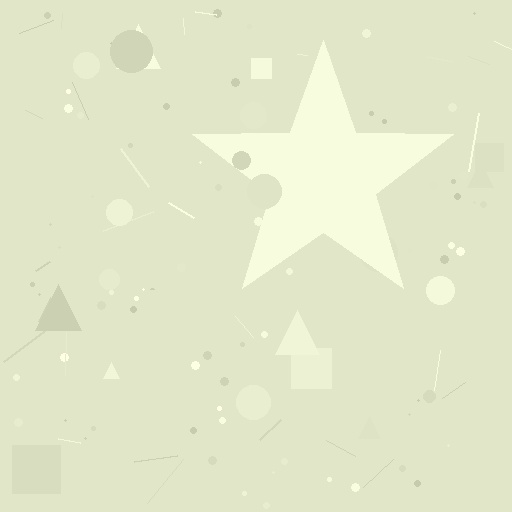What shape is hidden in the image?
A star is hidden in the image.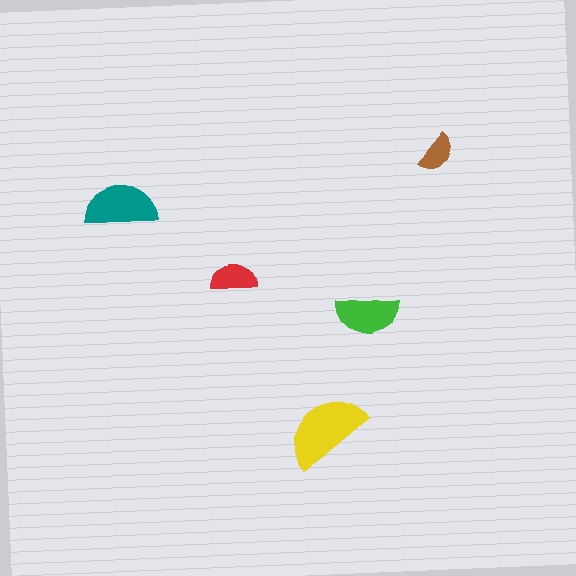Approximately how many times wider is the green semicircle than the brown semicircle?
About 1.5 times wider.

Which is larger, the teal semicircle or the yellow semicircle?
The yellow one.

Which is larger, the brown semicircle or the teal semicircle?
The teal one.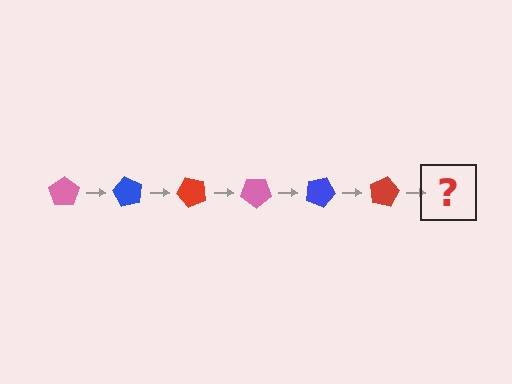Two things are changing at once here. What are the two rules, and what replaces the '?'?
The two rules are that it rotates 60 degrees each step and the color cycles through pink, blue, and red. The '?' should be a pink pentagon, rotated 360 degrees from the start.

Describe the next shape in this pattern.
It should be a pink pentagon, rotated 360 degrees from the start.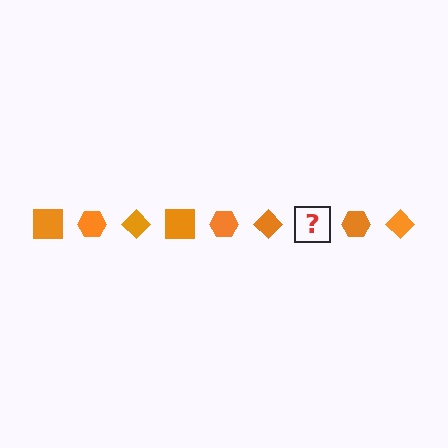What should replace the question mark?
The question mark should be replaced with an orange square.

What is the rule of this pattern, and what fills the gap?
The rule is that the pattern cycles through square, hexagon, diamond shapes in orange. The gap should be filled with an orange square.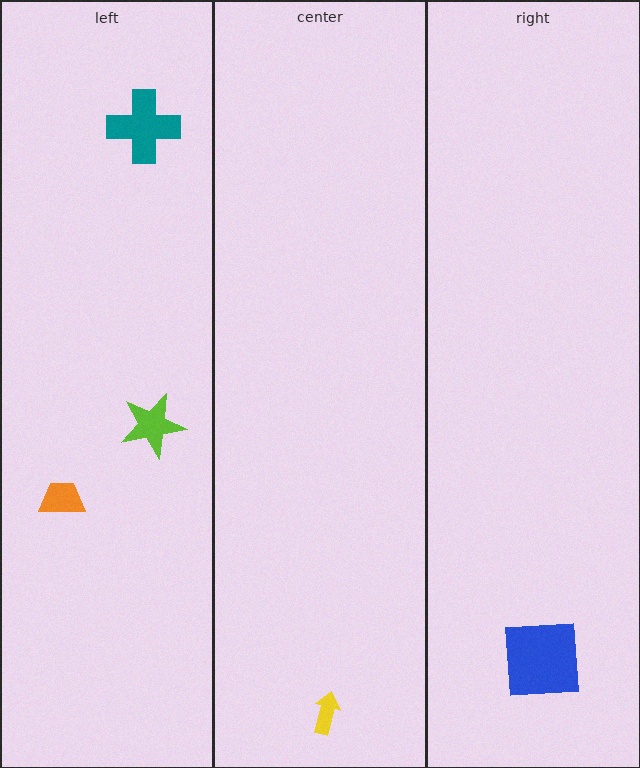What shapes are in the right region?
The blue square.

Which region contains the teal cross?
The left region.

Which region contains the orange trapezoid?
The left region.